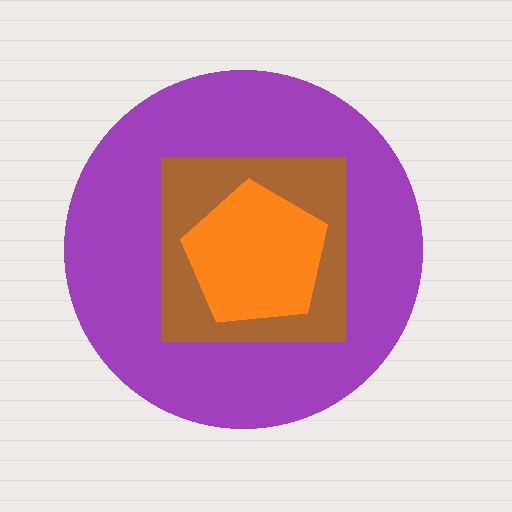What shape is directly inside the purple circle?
The brown square.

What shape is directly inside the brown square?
The orange pentagon.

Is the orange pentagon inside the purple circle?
Yes.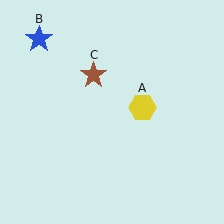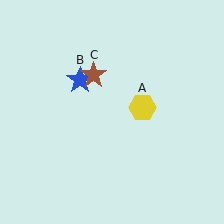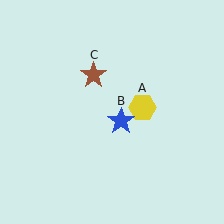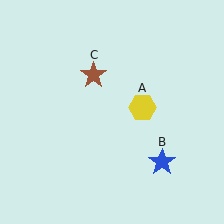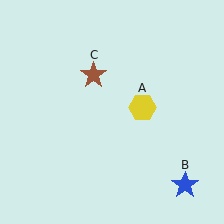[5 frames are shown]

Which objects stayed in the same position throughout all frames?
Yellow hexagon (object A) and brown star (object C) remained stationary.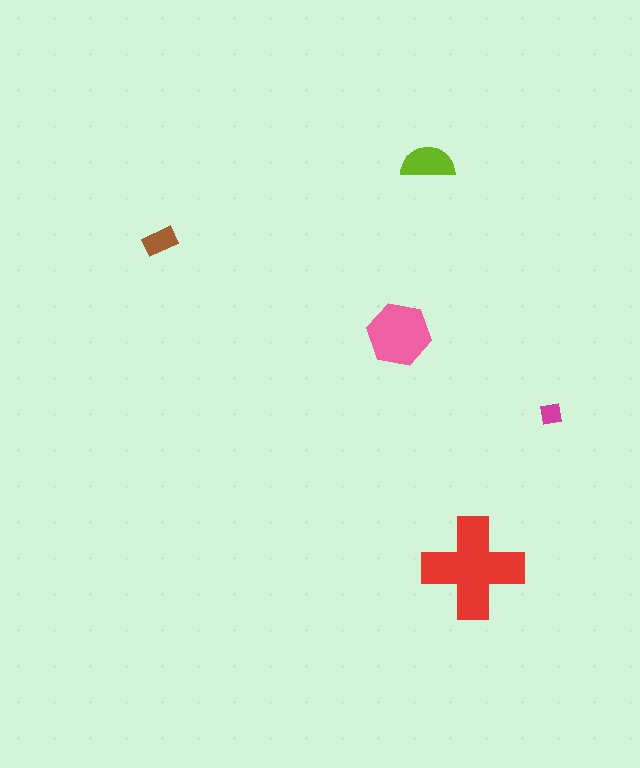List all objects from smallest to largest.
The magenta square, the brown rectangle, the lime semicircle, the pink hexagon, the red cross.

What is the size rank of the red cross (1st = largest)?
1st.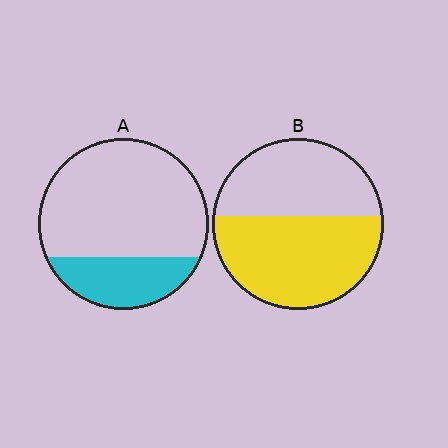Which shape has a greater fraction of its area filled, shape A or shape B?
Shape B.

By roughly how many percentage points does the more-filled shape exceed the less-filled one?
By roughly 30 percentage points (B over A).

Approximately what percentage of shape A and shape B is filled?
A is approximately 25% and B is approximately 55%.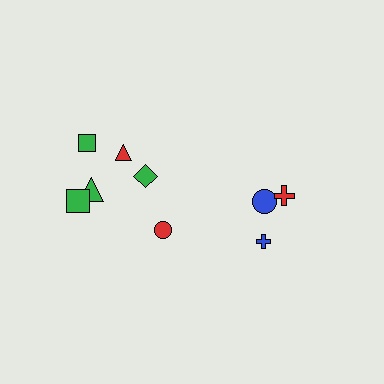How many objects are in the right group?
There are 3 objects.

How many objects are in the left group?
There are 6 objects.